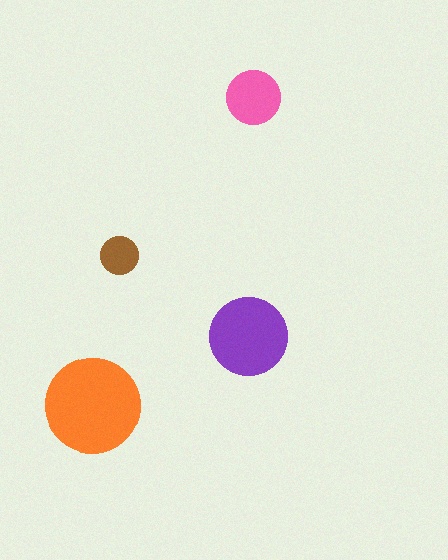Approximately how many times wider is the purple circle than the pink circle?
About 1.5 times wider.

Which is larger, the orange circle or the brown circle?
The orange one.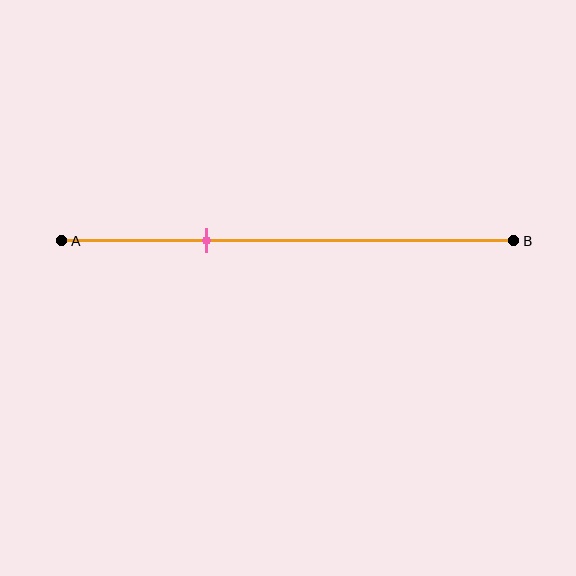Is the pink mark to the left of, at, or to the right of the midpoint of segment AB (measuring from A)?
The pink mark is to the left of the midpoint of segment AB.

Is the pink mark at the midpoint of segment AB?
No, the mark is at about 30% from A, not at the 50% midpoint.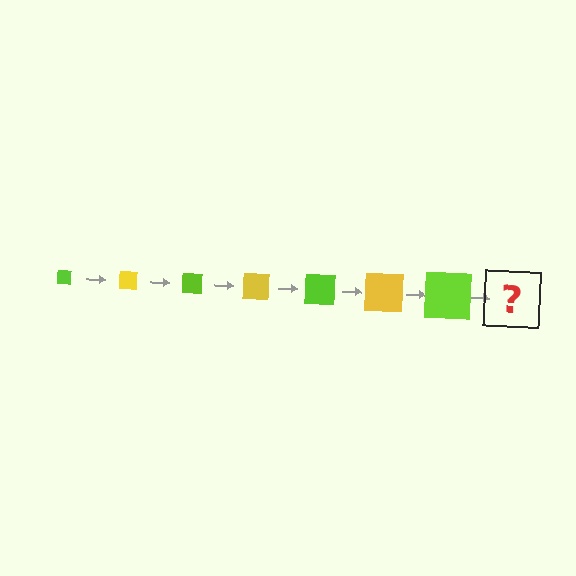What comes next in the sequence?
The next element should be a yellow square, larger than the previous one.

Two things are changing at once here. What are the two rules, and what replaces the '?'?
The two rules are that the square grows larger each step and the color cycles through lime and yellow. The '?' should be a yellow square, larger than the previous one.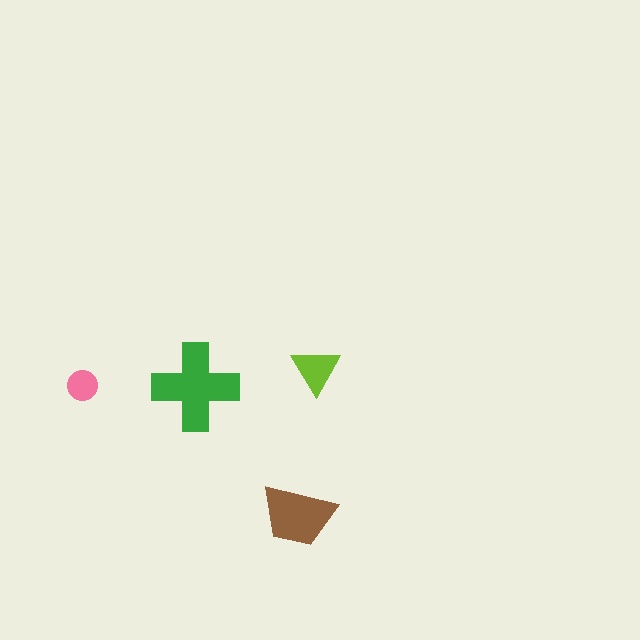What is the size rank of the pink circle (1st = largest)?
4th.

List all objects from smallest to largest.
The pink circle, the lime triangle, the brown trapezoid, the green cross.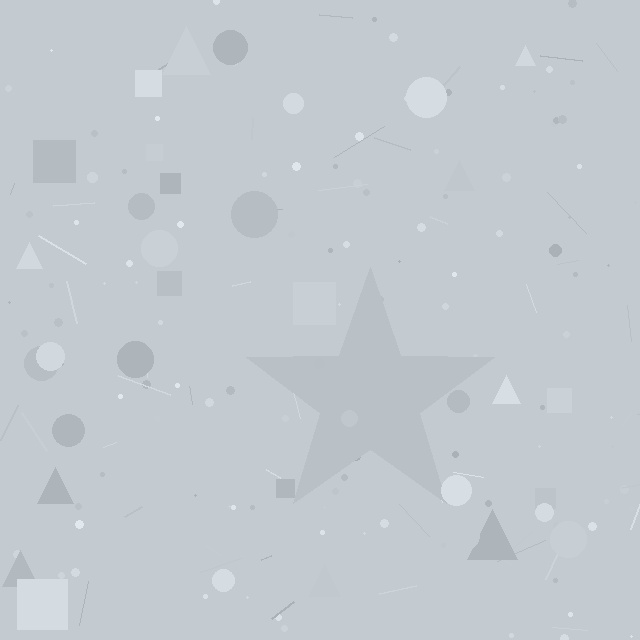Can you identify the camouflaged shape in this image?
The camouflaged shape is a star.